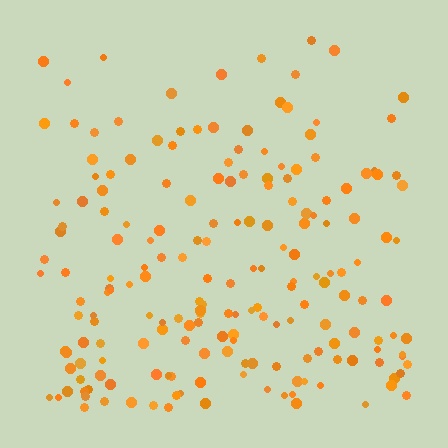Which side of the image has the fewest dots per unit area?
The top.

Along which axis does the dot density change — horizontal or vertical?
Vertical.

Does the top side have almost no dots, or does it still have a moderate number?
Still a moderate number, just noticeably fewer than the bottom.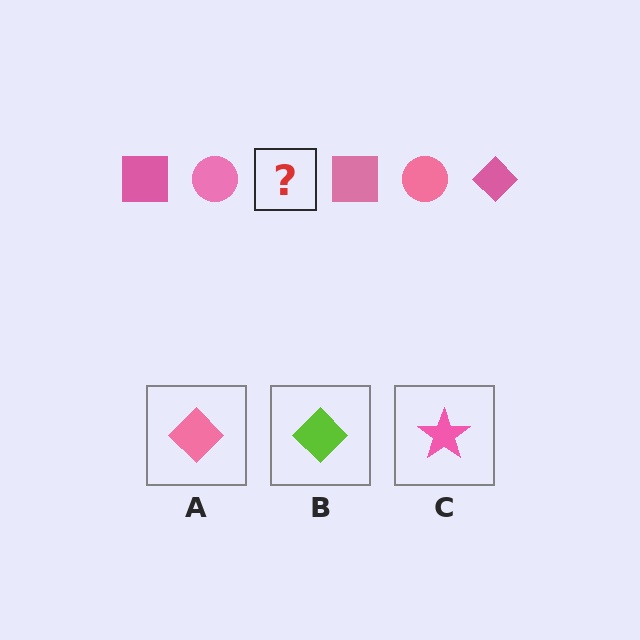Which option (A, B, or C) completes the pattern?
A.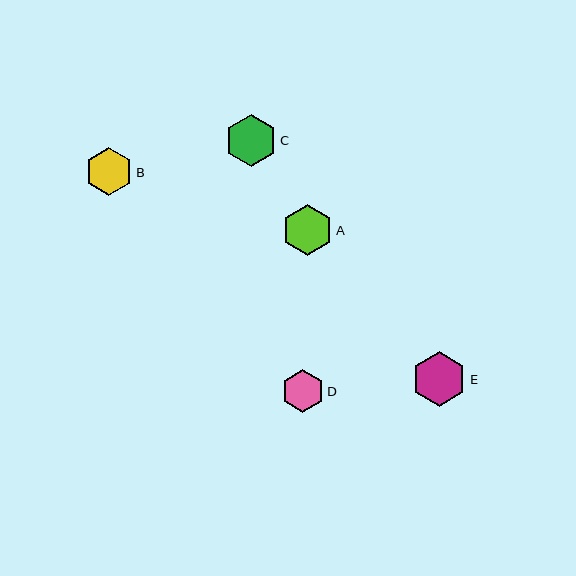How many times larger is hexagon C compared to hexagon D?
Hexagon C is approximately 1.2 times the size of hexagon D.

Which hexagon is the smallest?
Hexagon D is the smallest with a size of approximately 43 pixels.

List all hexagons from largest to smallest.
From largest to smallest: E, C, A, B, D.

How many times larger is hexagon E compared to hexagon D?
Hexagon E is approximately 1.3 times the size of hexagon D.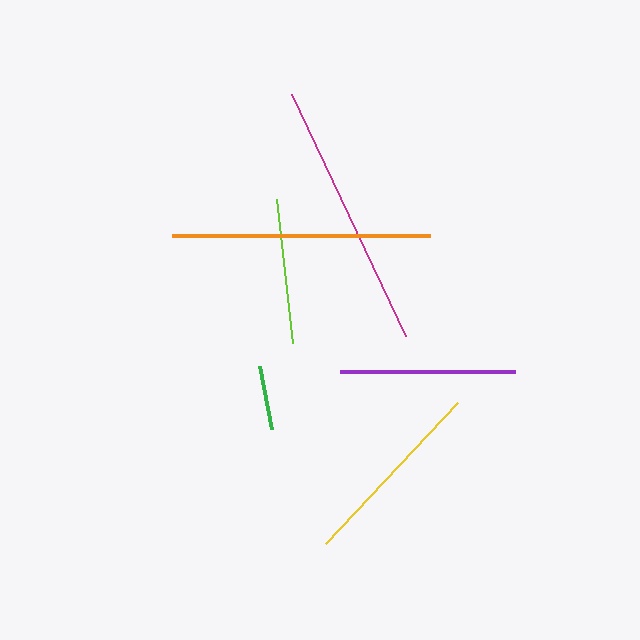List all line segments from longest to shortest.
From longest to shortest: magenta, orange, yellow, purple, lime, green.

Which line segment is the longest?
The magenta line is the longest at approximately 268 pixels.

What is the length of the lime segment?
The lime segment is approximately 144 pixels long.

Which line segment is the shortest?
The green line is the shortest at approximately 65 pixels.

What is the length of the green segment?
The green segment is approximately 65 pixels long.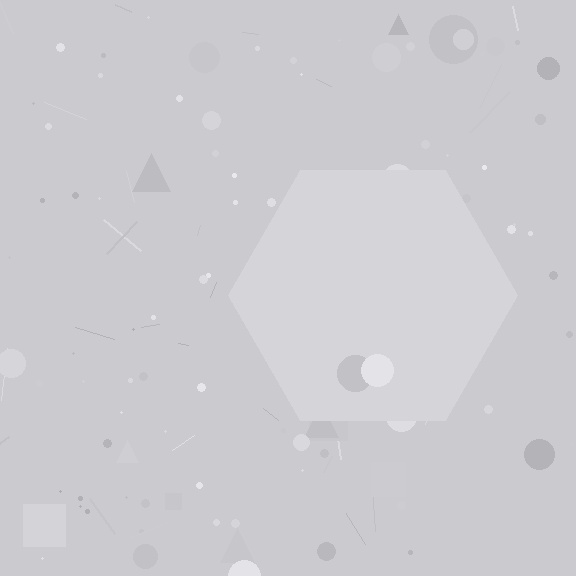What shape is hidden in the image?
A hexagon is hidden in the image.